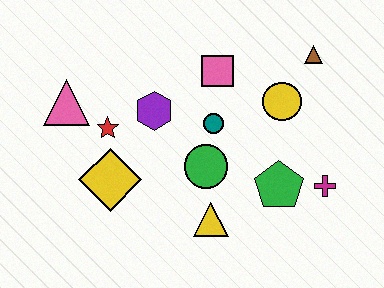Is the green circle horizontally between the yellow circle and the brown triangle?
No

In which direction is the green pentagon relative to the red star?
The green pentagon is to the right of the red star.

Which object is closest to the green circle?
The teal circle is closest to the green circle.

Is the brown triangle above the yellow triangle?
Yes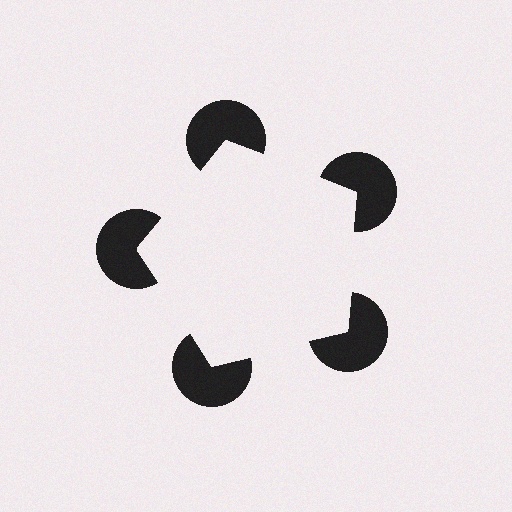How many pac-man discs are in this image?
There are 5 — one at each vertex of the illusory pentagon.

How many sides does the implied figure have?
5 sides.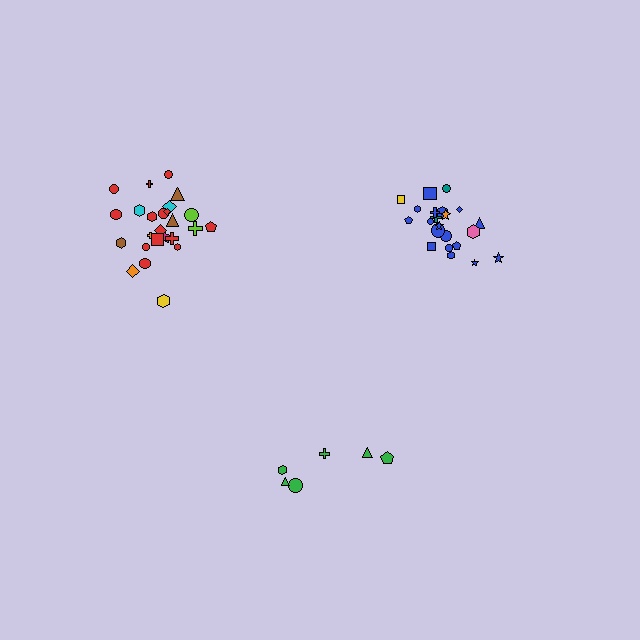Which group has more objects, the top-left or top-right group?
The top-left group.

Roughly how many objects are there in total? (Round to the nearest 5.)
Roughly 55 objects in total.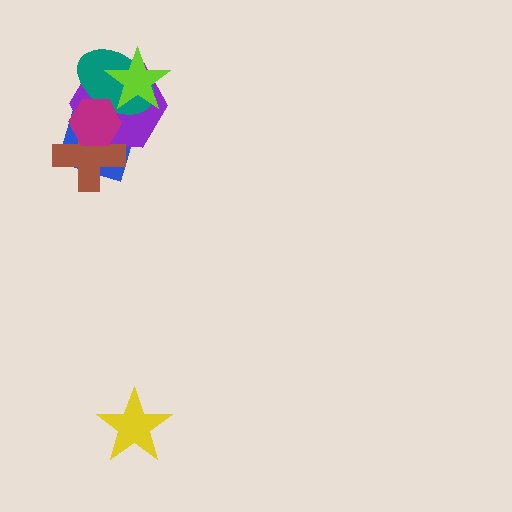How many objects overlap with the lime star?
3 objects overlap with the lime star.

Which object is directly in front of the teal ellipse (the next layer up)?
The magenta hexagon is directly in front of the teal ellipse.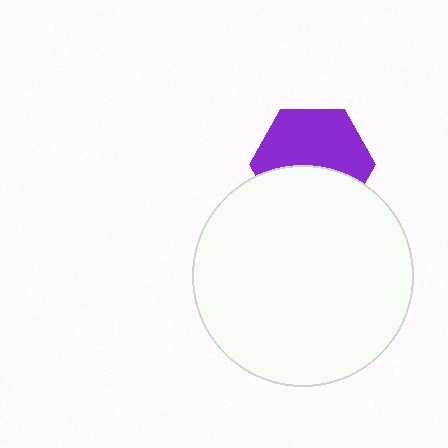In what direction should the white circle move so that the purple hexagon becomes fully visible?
The white circle should move down. That is the shortest direction to clear the overlap and leave the purple hexagon fully visible.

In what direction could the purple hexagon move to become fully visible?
The purple hexagon could move up. That would shift it out from behind the white circle entirely.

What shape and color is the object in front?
The object in front is a white circle.